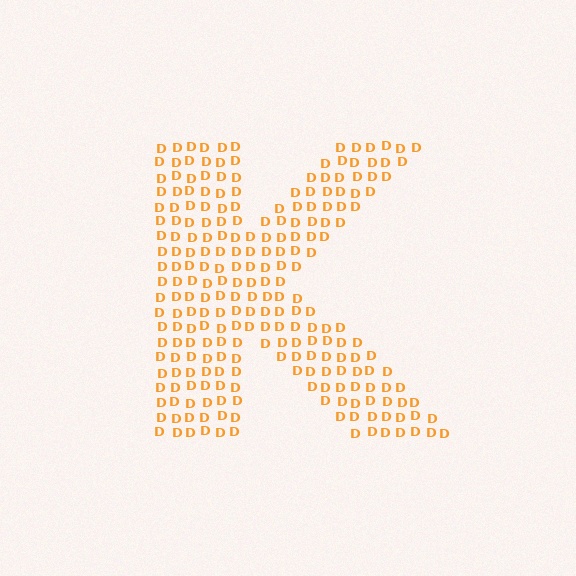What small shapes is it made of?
It is made of small letter D's.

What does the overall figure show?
The overall figure shows the letter K.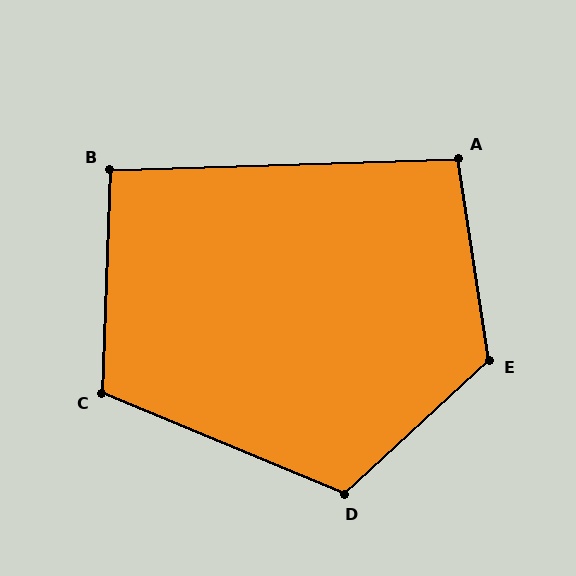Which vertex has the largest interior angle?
E, at approximately 124 degrees.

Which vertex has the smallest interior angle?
B, at approximately 94 degrees.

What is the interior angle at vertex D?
Approximately 115 degrees (obtuse).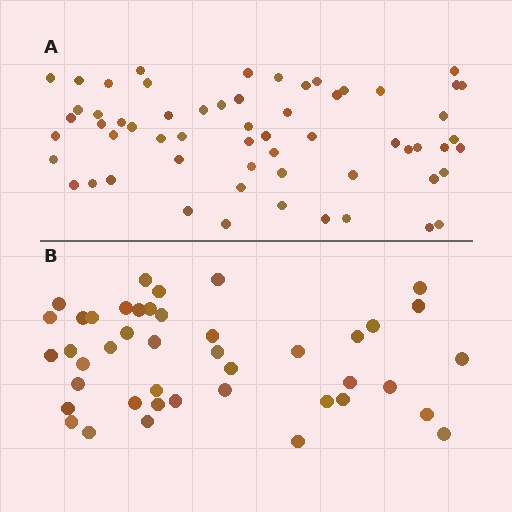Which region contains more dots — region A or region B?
Region A (the top region) has more dots.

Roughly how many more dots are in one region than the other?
Region A has approximately 15 more dots than region B.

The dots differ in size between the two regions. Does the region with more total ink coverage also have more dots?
No. Region B has more total ink coverage because its dots are larger, but region A actually contains more individual dots. Total area can be misleading — the number of items is what matters here.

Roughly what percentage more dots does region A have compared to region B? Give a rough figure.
About 40% more.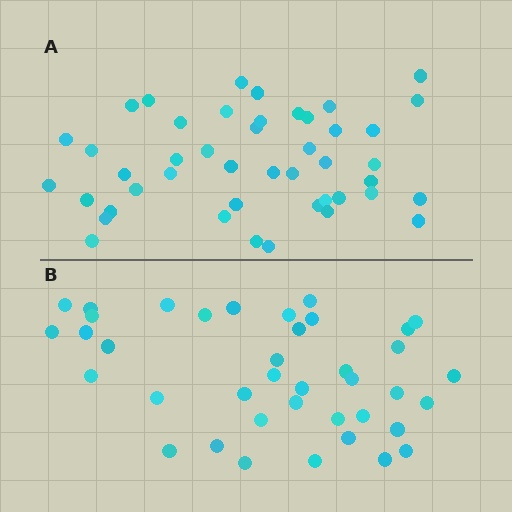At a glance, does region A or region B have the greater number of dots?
Region A (the top region) has more dots.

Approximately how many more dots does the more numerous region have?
Region A has about 6 more dots than region B.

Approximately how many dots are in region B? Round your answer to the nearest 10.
About 40 dots. (The exact count is 39, which rounds to 40.)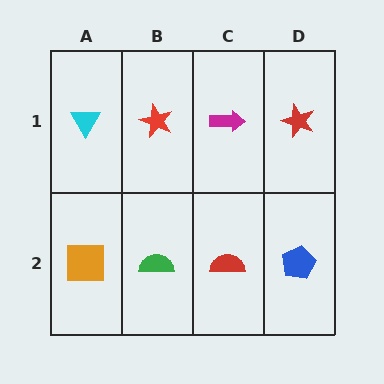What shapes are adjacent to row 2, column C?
A magenta arrow (row 1, column C), a green semicircle (row 2, column B), a blue pentagon (row 2, column D).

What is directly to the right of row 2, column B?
A red semicircle.